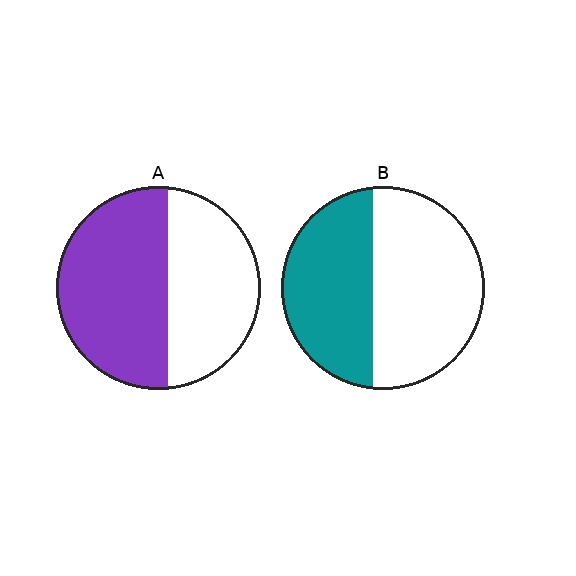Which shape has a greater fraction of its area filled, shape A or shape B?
Shape A.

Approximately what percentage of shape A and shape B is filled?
A is approximately 55% and B is approximately 45%.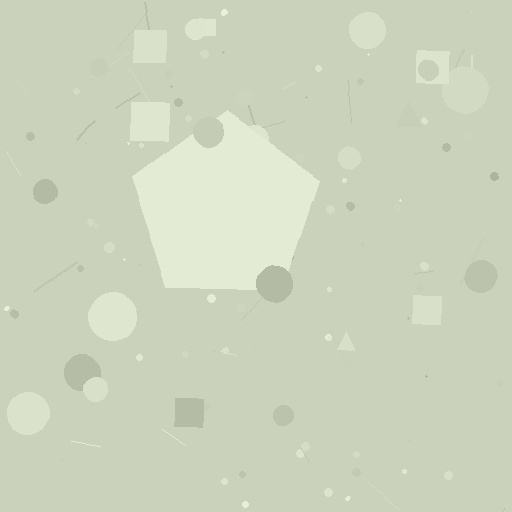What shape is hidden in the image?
A pentagon is hidden in the image.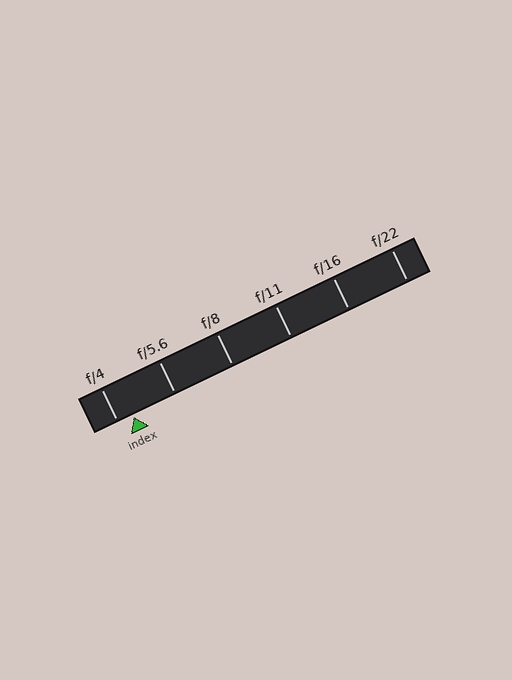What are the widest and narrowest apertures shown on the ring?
The widest aperture shown is f/4 and the narrowest is f/22.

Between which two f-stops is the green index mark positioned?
The index mark is between f/4 and f/5.6.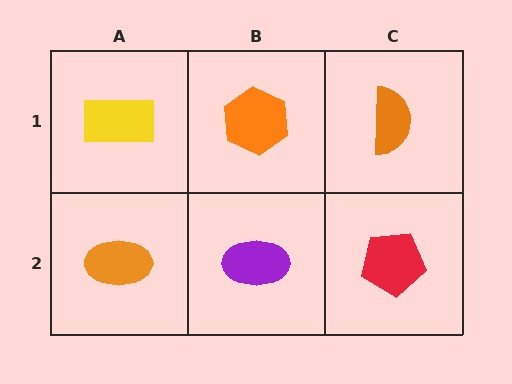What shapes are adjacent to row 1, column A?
An orange ellipse (row 2, column A), an orange hexagon (row 1, column B).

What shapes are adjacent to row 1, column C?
A red pentagon (row 2, column C), an orange hexagon (row 1, column B).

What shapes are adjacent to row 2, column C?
An orange semicircle (row 1, column C), a purple ellipse (row 2, column B).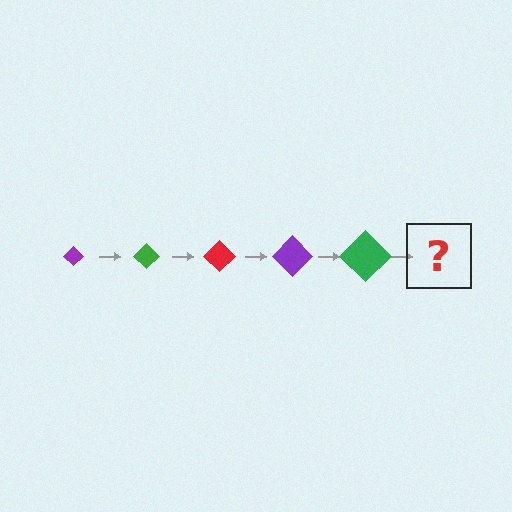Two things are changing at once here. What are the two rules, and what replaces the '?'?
The two rules are that the diamond grows larger each step and the color cycles through purple, green, and red. The '?' should be a red diamond, larger than the previous one.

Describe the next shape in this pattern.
It should be a red diamond, larger than the previous one.